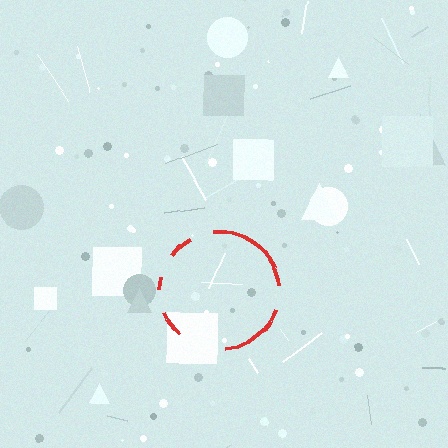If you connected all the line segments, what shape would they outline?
They would outline a circle.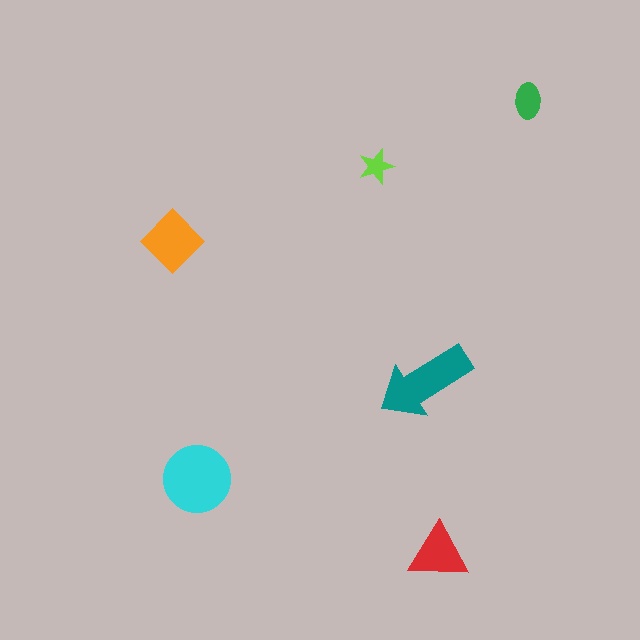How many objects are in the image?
There are 6 objects in the image.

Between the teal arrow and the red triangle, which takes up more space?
The teal arrow.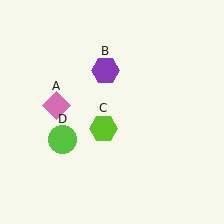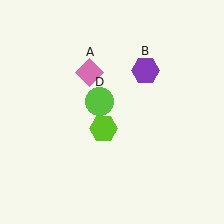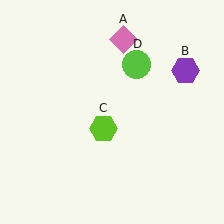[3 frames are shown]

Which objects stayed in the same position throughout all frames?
Lime hexagon (object C) remained stationary.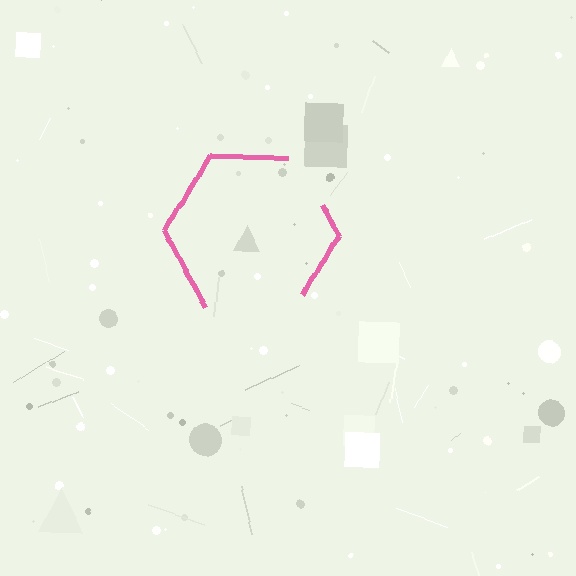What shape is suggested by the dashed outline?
The dashed outline suggests a hexagon.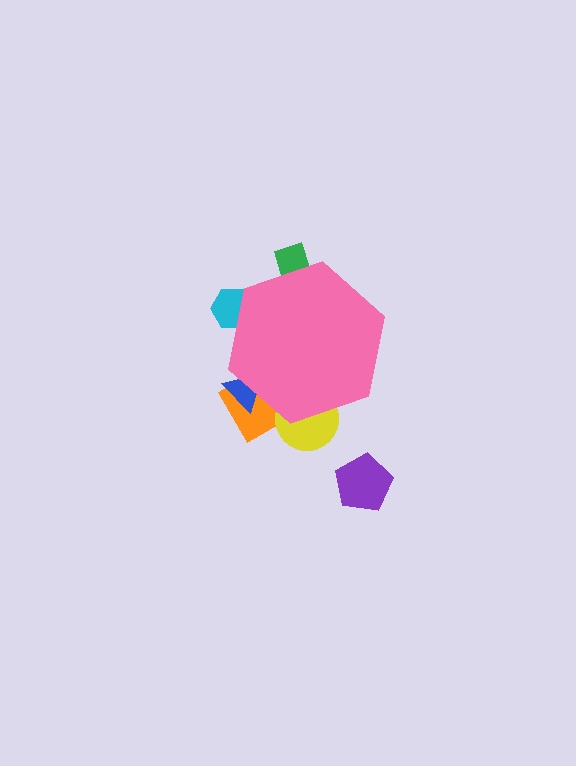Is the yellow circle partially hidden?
Yes, the yellow circle is partially hidden behind the pink hexagon.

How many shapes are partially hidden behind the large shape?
5 shapes are partially hidden.